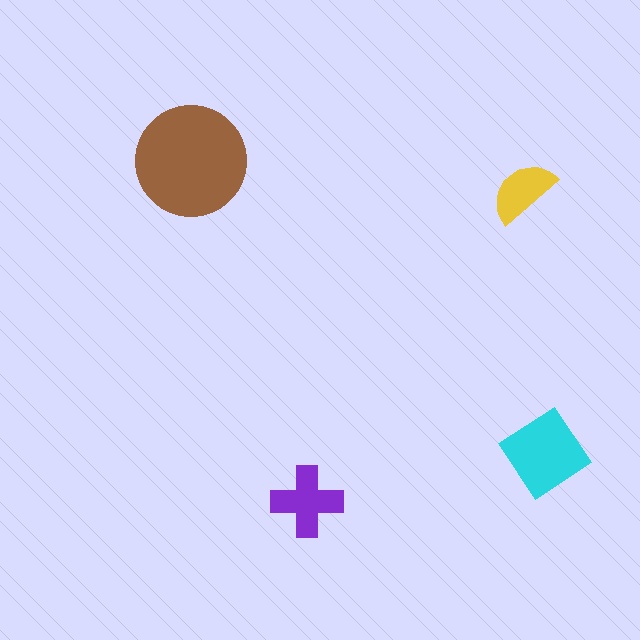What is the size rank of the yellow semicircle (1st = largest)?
4th.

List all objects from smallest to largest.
The yellow semicircle, the purple cross, the cyan diamond, the brown circle.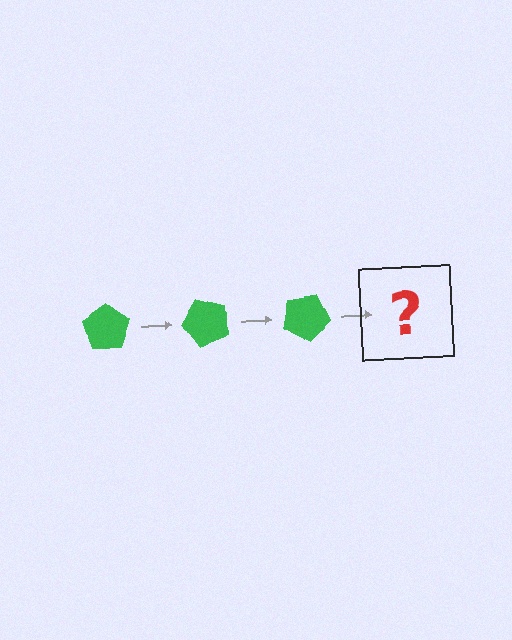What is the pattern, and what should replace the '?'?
The pattern is that the pentagon rotates 50 degrees each step. The '?' should be a green pentagon rotated 150 degrees.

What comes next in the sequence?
The next element should be a green pentagon rotated 150 degrees.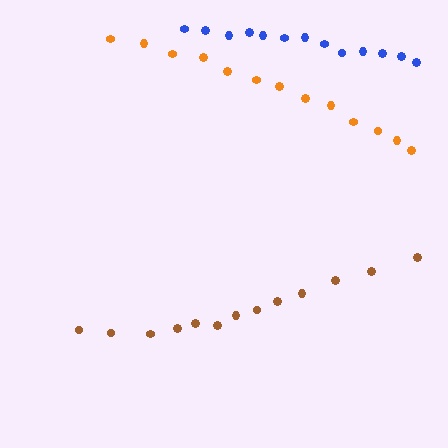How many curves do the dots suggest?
There are 3 distinct paths.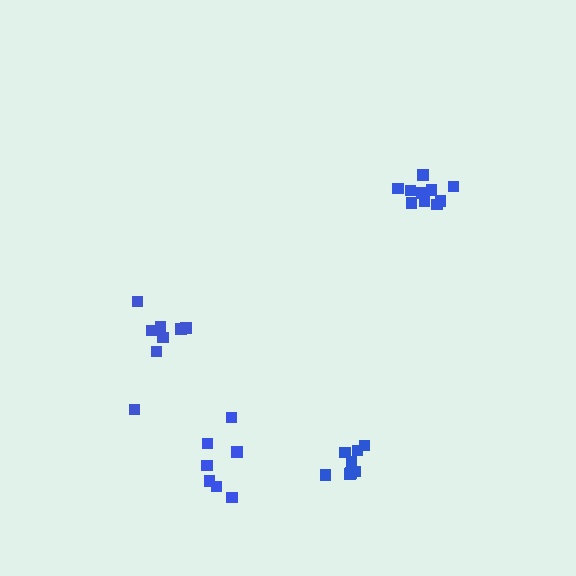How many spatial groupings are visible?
There are 4 spatial groupings.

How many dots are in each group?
Group 1: 7 dots, Group 2: 10 dots, Group 3: 8 dots, Group 4: 8 dots (33 total).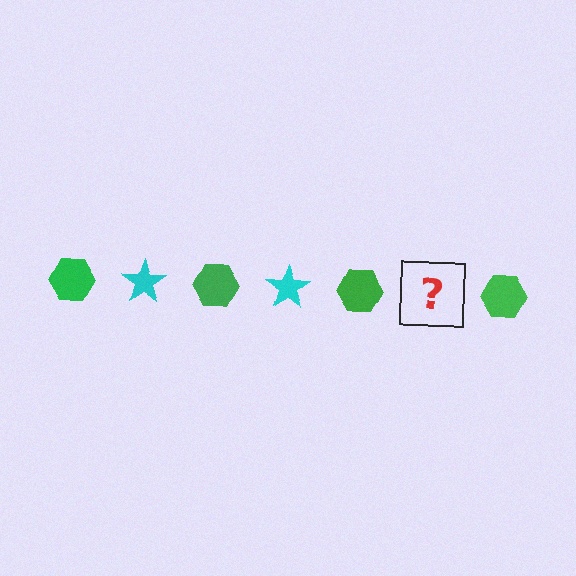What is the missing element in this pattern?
The missing element is a cyan star.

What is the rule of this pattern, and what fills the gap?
The rule is that the pattern alternates between green hexagon and cyan star. The gap should be filled with a cyan star.